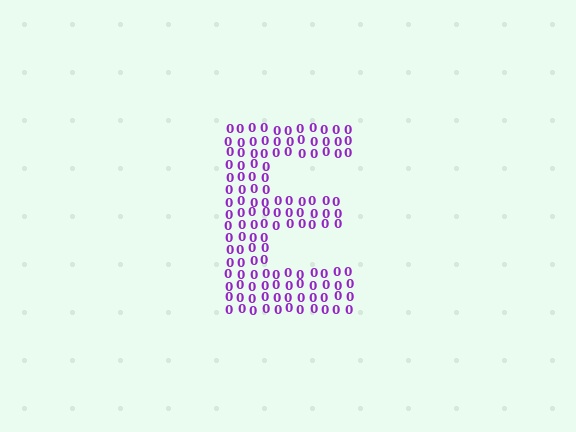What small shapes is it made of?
It is made of small digit 0's.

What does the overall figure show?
The overall figure shows the letter E.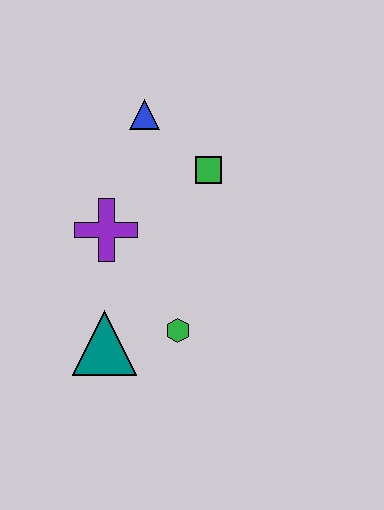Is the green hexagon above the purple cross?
No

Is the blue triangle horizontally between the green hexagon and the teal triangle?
Yes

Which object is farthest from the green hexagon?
The blue triangle is farthest from the green hexagon.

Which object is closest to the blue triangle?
The green square is closest to the blue triangle.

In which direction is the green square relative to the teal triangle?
The green square is above the teal triangle.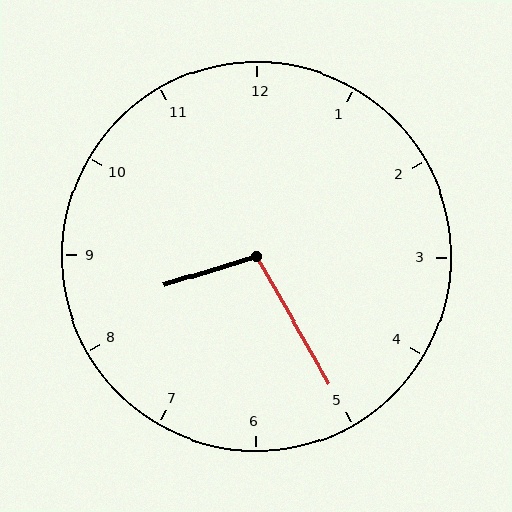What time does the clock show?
8:25.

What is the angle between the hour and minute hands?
Approximately 102 degrees.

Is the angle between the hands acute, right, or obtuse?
It is obtuse.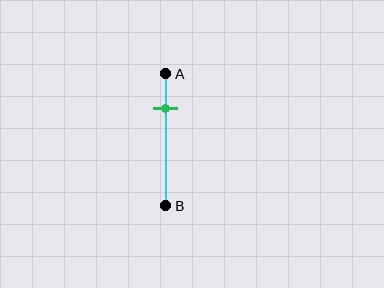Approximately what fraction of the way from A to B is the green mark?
The green mark is approximately 25% of the way from A to B.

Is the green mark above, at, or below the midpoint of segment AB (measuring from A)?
The green mark is above the midpoint of segment AB.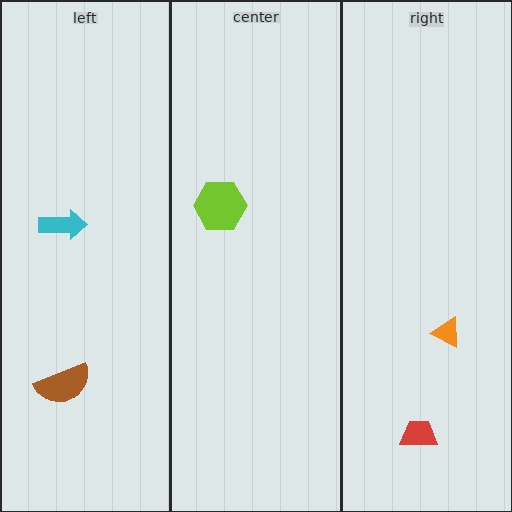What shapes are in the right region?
The red trapezoid, the orange triangle.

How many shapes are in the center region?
1.